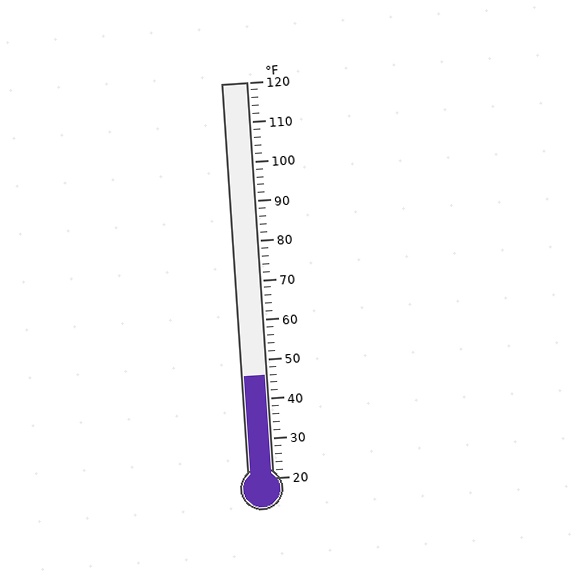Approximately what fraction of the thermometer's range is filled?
The thermometer is filled to approximately 25% of its range.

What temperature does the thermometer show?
The thermometer shows approximately 46°F.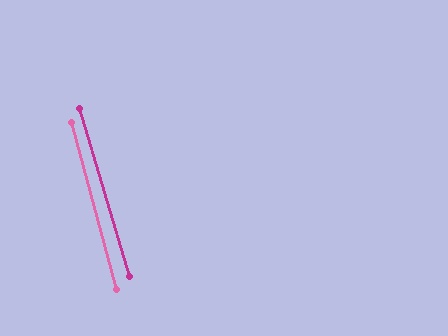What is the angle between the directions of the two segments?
Approximately 1 degree.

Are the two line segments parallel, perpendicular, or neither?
Parallel — their directions differ by only 1.2°.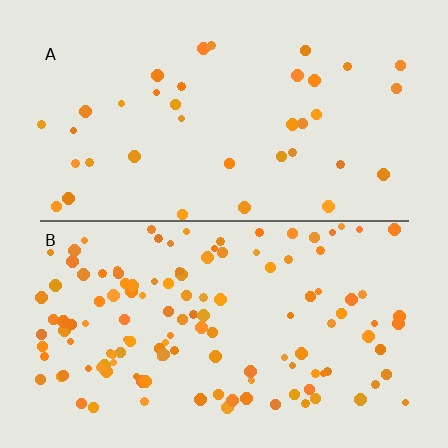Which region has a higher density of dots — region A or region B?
B (the bottom).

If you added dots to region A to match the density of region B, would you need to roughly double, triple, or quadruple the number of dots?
Approximately triple.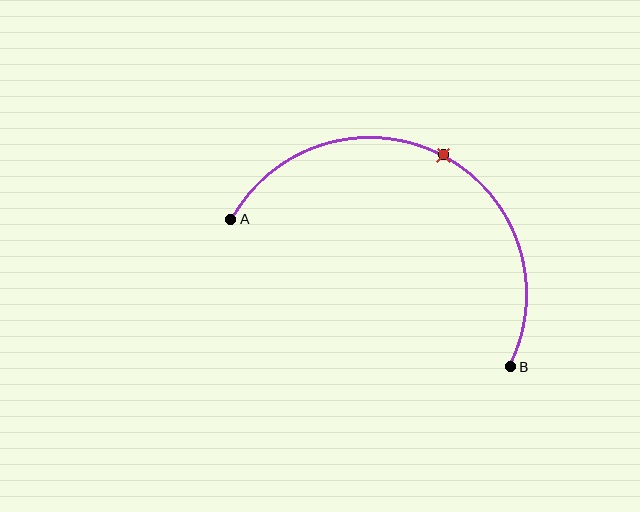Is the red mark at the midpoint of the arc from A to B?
Yes. The red mark lies on the arc at equal arc-length from both A and B — it is the arc midpoint.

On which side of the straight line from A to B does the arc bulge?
The arc bulges above the straight line connecting A and B.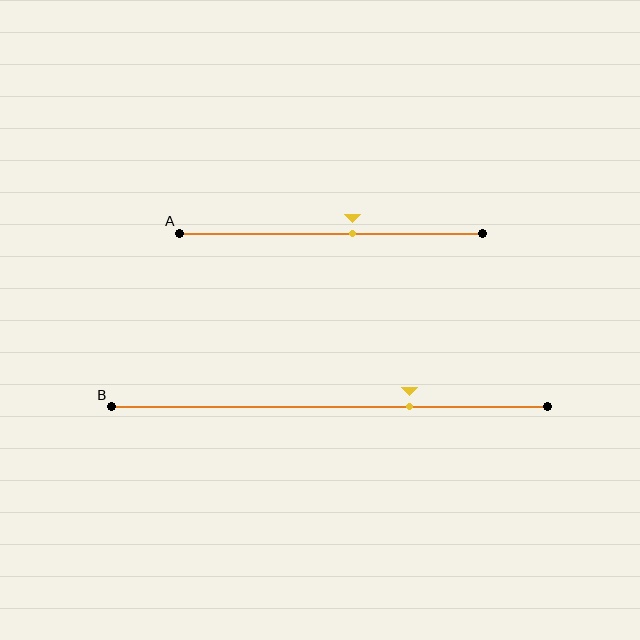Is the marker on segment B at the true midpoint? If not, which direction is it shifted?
No, the marker on segment B is shifted to the right by about 18% of the segment length.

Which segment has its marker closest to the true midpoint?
Segment A has its marker closest to the true midpoint.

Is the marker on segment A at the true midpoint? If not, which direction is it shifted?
No, the marker on segment A is shifted to the right by about 7% of the segment length.